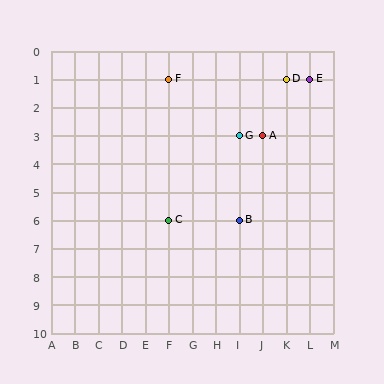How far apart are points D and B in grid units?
Points D and B are 2 columns and 5 rows apart (about 5.4 grid units diagonally).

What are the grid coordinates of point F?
Point F is at grid coordinates (F, 1).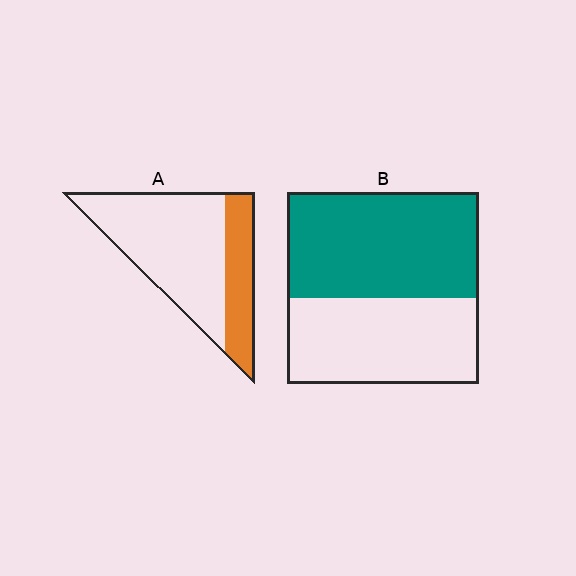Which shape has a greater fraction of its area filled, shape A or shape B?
Shape B.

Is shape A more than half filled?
No.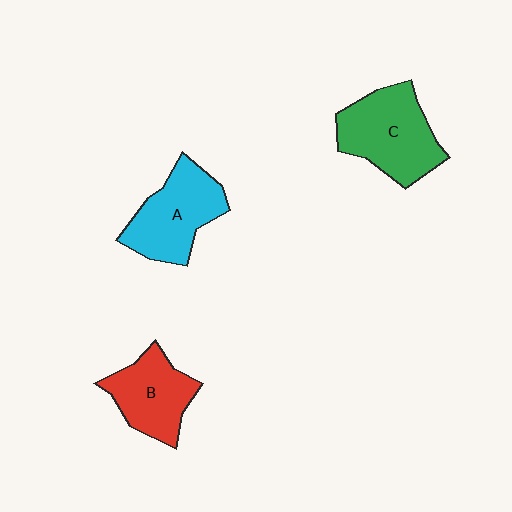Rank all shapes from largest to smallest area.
From largest to smallest: C (green), A (cyan), B (red).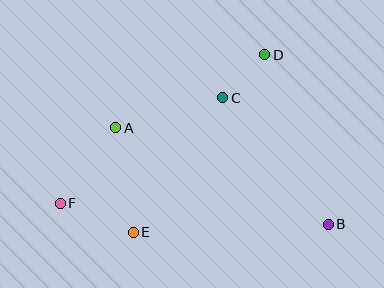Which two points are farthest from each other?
Points B and F are farthest from each other.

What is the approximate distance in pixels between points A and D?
The distance between A and D is approximately 166 pixels.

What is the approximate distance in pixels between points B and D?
The distance between B and D is approximately 181 pixels.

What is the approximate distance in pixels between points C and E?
The distance between C and E is approximately 162 pixels.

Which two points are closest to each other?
Points C and D are closest to each other.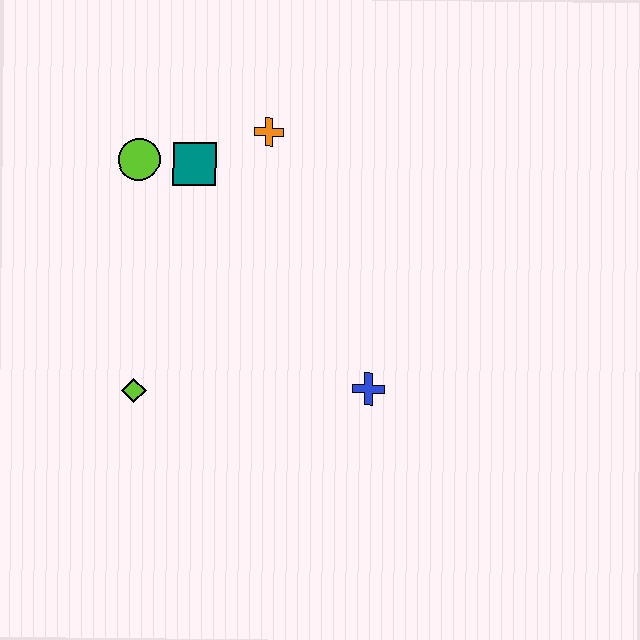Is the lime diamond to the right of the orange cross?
No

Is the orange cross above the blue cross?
Yes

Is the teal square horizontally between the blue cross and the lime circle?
Yes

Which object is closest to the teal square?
The lime circle is closest to the teal square.